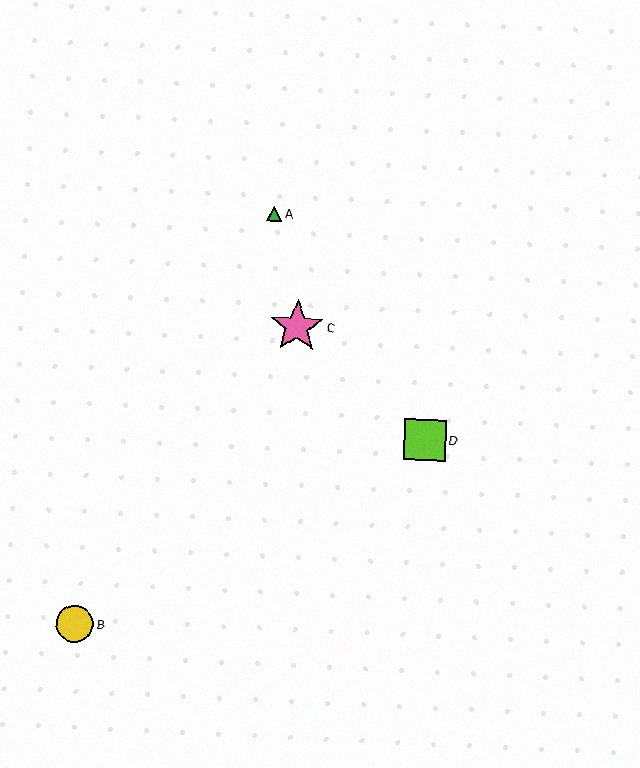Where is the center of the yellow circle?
The center of the yellow circle is at (75, 624).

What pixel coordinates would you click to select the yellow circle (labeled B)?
Click at (75, 624) to select the yellow circle B.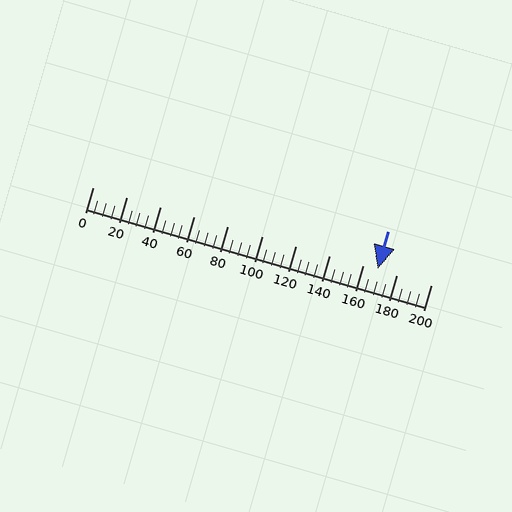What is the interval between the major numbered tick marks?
The major tick marks are spaced 20 units apart.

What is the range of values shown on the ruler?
The ruler shows values from 0 to 200.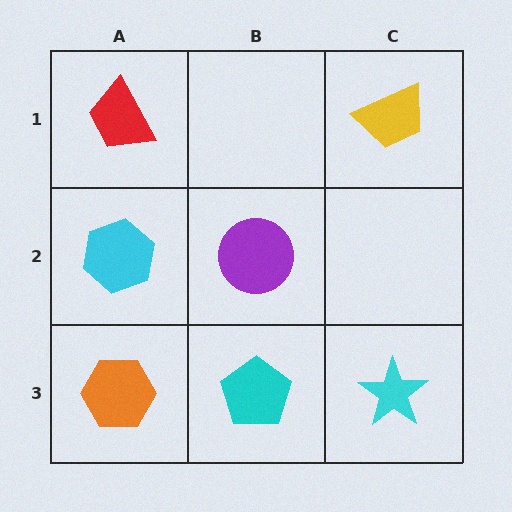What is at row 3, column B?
A cyan pentagon.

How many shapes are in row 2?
2 shapes.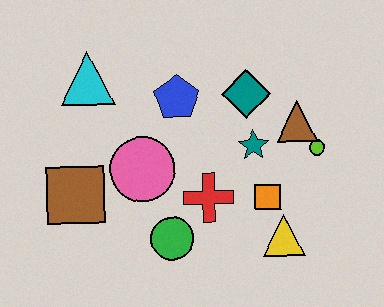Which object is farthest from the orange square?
The cyan triangle is farthest from the orange square.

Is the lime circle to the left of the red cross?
No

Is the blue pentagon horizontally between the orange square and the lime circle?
No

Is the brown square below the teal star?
Yes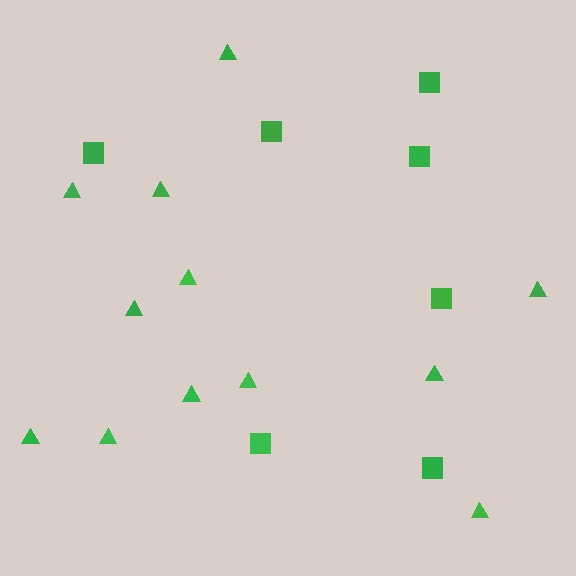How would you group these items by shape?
There are 2 groups: one group of squares (7) and one group of triangles (12).